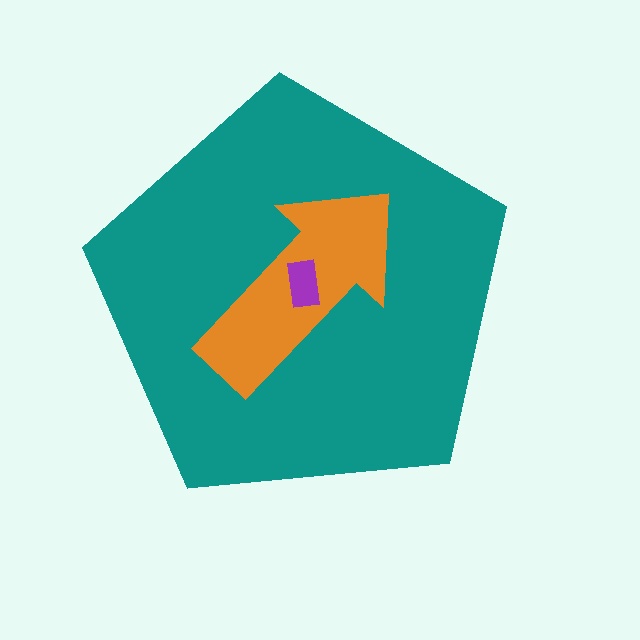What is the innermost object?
The purple rectangle.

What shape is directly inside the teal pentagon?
The orange arrow.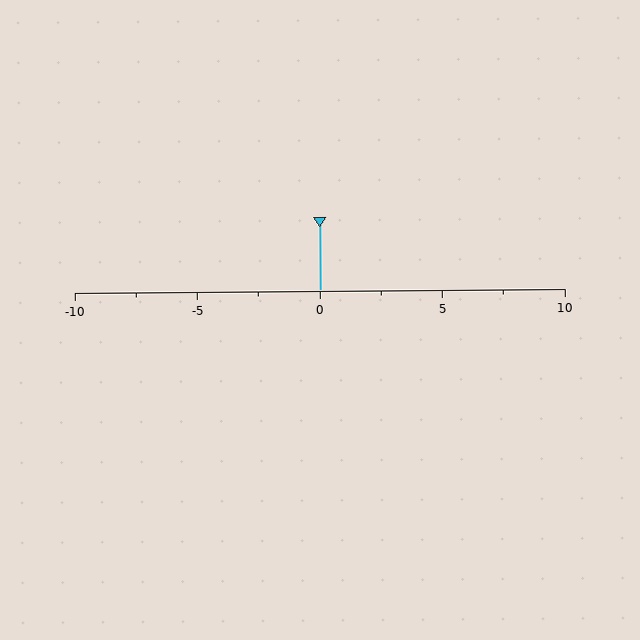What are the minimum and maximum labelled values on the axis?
The axis runs from -10 to 10.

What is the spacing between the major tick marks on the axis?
The major ticks are spaced 5 apart.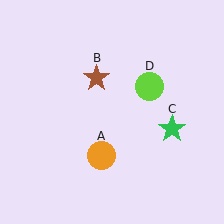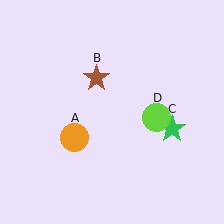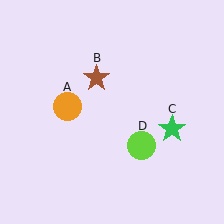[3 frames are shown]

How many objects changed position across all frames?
2 objects changed position: orange circle (object A), lime circle (object D).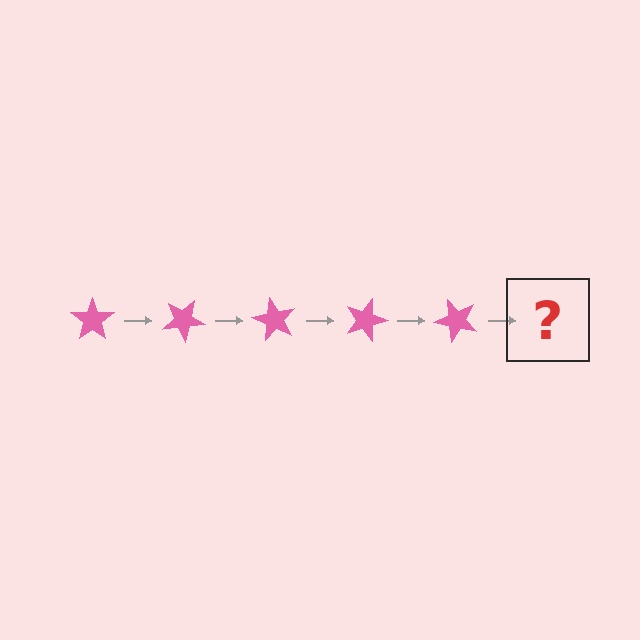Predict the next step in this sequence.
The next step is a pink star rotated 150 degrees.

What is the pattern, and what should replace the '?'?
The pattern is that the star rotates 30 degrees each step. The '?' should be a pink star rotated 150 degrees.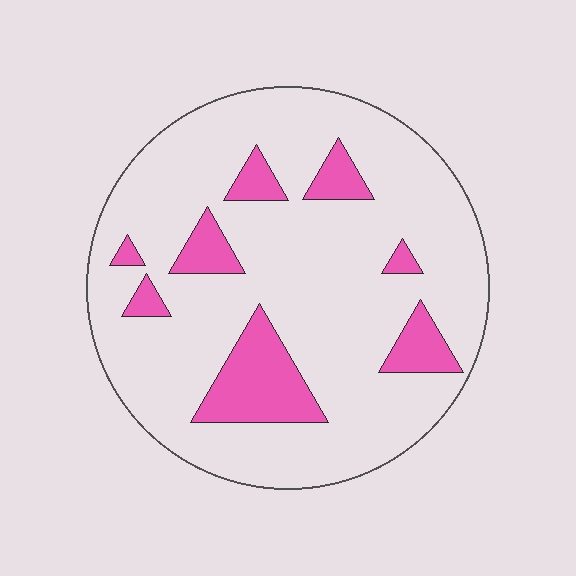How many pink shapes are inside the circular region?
8.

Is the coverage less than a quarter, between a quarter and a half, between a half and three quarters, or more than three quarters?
Less than a quarter.